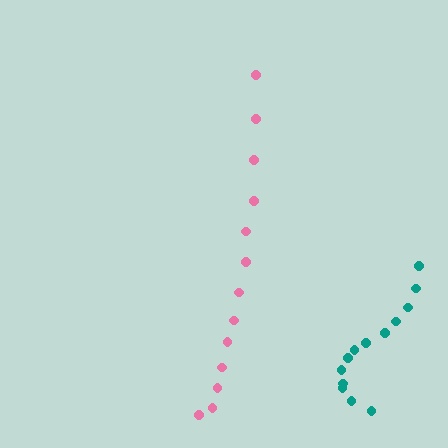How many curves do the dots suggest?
There are 2 distinct paths.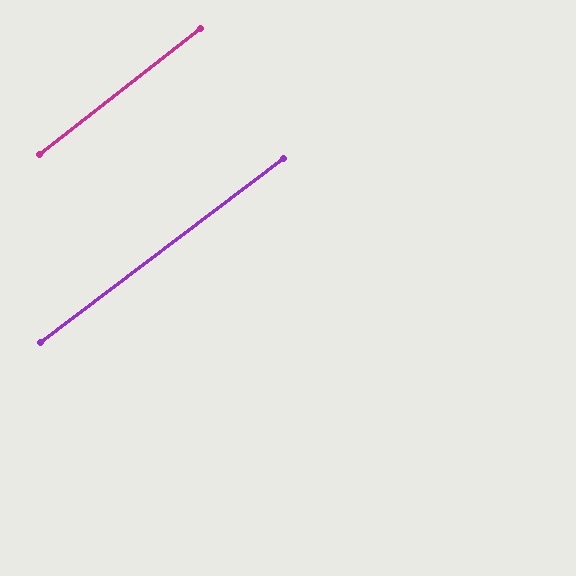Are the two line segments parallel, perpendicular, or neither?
Parallel — their directions differ by only 1.0°.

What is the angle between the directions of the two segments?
Approximately 1 degree.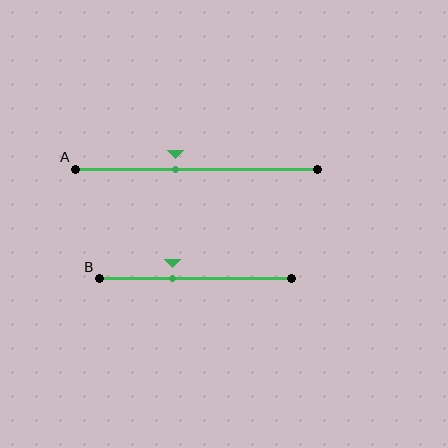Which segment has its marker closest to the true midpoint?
Segment A has its marker closest to the true midpoint.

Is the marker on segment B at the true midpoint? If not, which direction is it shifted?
No, the marker on segment B is shifted to the left by about 12% of the segment length.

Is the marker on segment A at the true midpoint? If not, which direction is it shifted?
No, the marker on segment A is shifted to the left by about 9% of the segment length.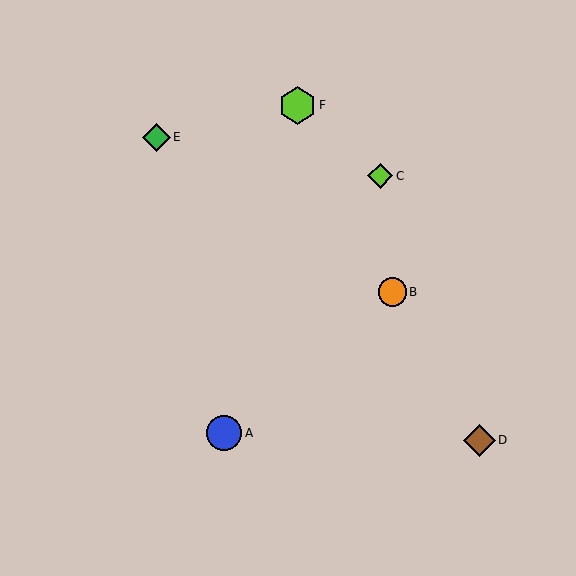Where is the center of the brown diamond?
The center of the brown diamond is at (480, 440).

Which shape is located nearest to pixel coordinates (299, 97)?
The lime hexagon (labeled F) at (298, 106) is nearest to that location.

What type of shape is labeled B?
Shape B is an orange circle.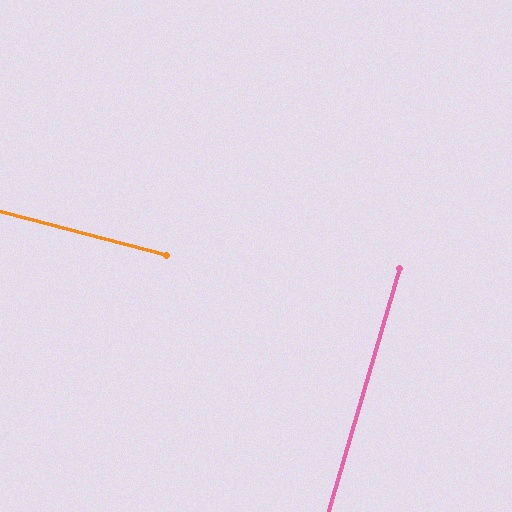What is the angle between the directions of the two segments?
Approximately 88 degrees.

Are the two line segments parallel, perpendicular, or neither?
Perpendicular — they meet at approximately 88°.